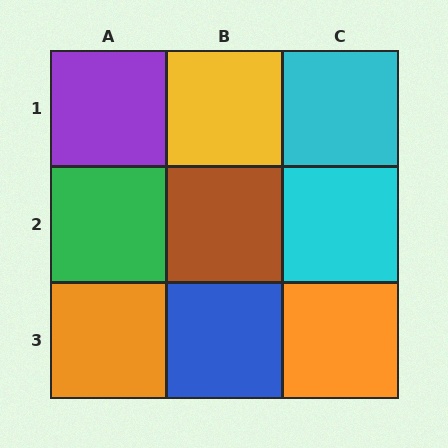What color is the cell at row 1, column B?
Yellow.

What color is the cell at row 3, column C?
Orange.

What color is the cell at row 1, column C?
Cyan.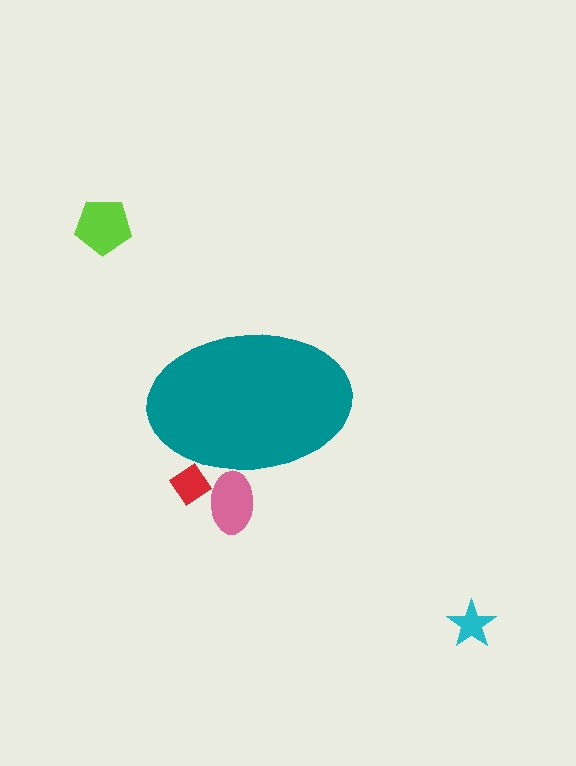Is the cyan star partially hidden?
No, the cyan star is fully visible.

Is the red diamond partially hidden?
Yes, the red diamond is partially hidden behind the teal ellipse.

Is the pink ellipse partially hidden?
Yes, the pink ellipse is partially hidden behind the teal ellipse.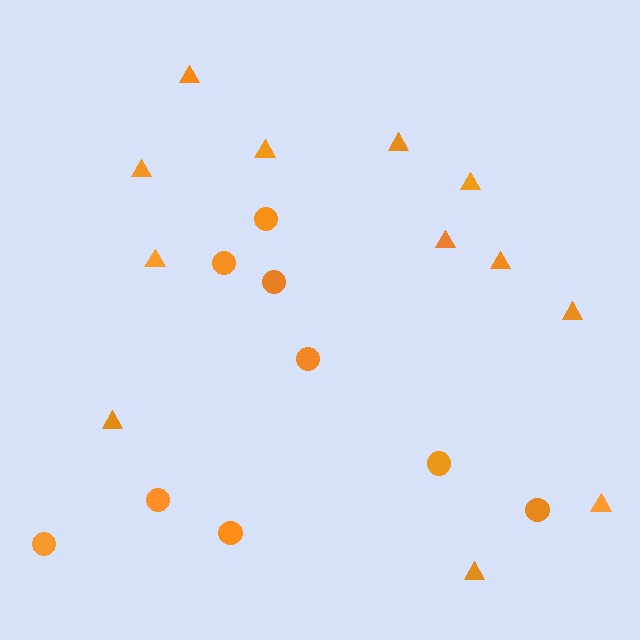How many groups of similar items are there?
There are 2 groups: one group of triangles (12) and one group of circles (9).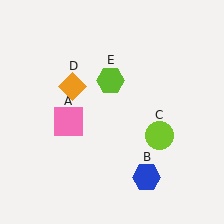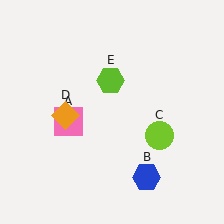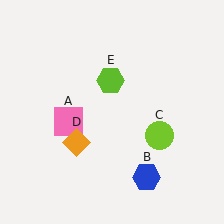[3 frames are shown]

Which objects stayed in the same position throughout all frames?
Pink square (object A) and blue hexagon (object B) and lime circle (object C) and lime hexagon (object E) remained stationary.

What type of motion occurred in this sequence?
The orange diamond (object D) rotated counterclockwise around the center of the scene.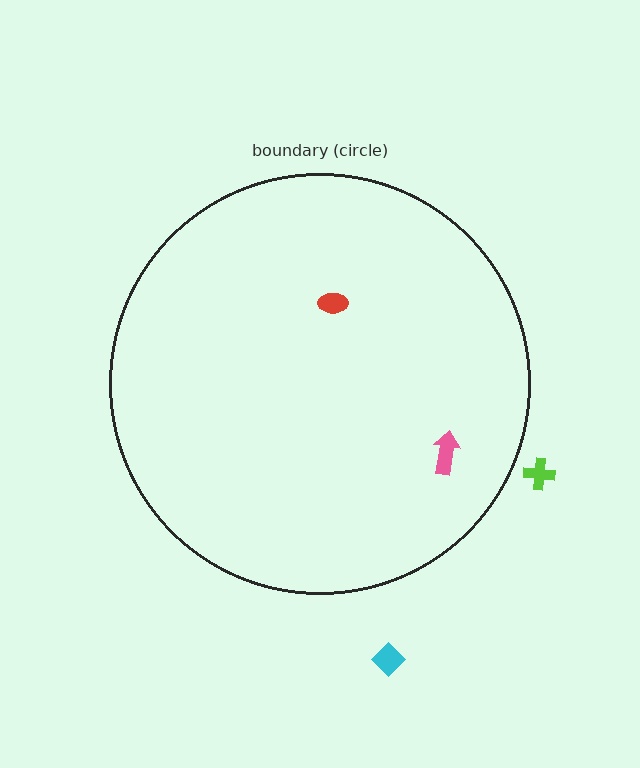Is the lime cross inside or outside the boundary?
Outside.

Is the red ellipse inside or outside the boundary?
Inside.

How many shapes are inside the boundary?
2 inside, 2 outside.